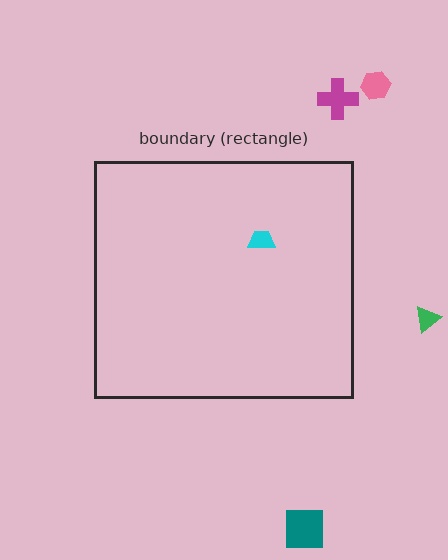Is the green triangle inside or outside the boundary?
Outside.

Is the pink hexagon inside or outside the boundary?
Outside.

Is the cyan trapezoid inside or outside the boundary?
Inside.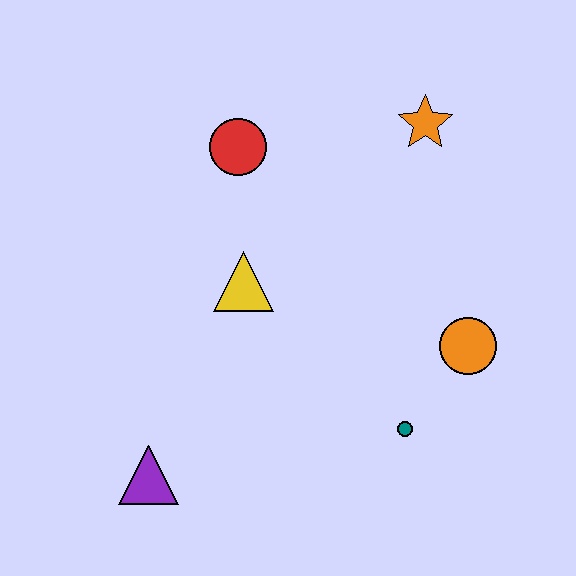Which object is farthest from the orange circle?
The purple triangle is farthest from the orange circle.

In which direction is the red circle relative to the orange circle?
The red circle is to the left of the orange circle.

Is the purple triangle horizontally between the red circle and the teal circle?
No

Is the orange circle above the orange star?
No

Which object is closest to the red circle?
The yellow triangle is closest to the red circle.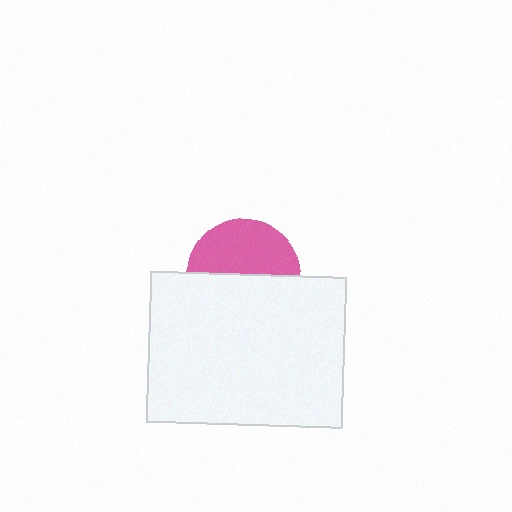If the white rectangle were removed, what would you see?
You would see the complete pink circle.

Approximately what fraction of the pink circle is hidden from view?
Roughly 53% of the pink circle is hidden behind the white rectangle.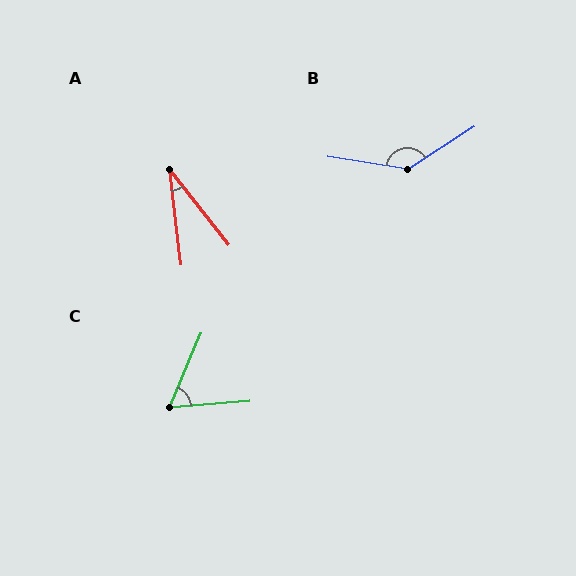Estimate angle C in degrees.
Approximately 63 degrees.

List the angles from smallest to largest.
A (31°), C (63°), B (138°).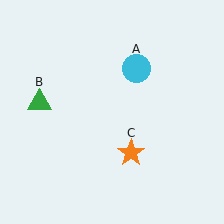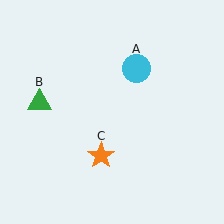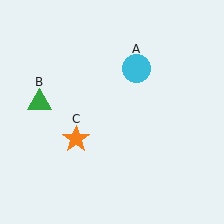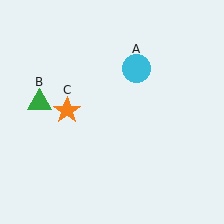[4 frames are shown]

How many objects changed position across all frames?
1 object changed position: orange star (object C).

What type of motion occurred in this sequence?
The orange star (object C) rotated clockwise around the center of the scene.